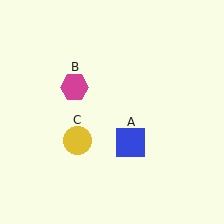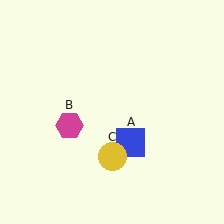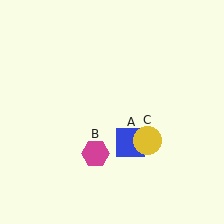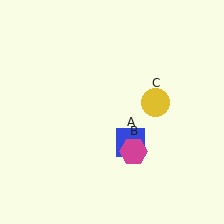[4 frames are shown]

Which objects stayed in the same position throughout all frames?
Blue square (object A) remained stationary.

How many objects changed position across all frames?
2 objects changed position: magenta hexagon (object B), yellow circle (object C).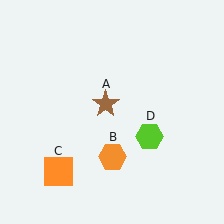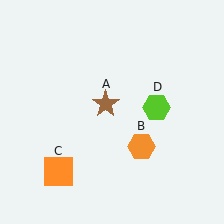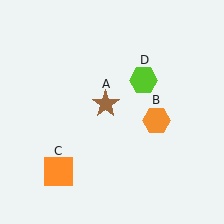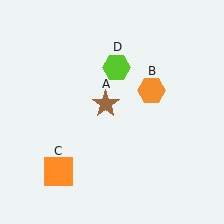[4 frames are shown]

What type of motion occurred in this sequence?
The orange hexagon (object B), lime hexagon (object D) rotated counterclockwise around the center of the scene.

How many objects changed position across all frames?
2 objects changed position: orange hexagon (object B), lime hexagon (object D).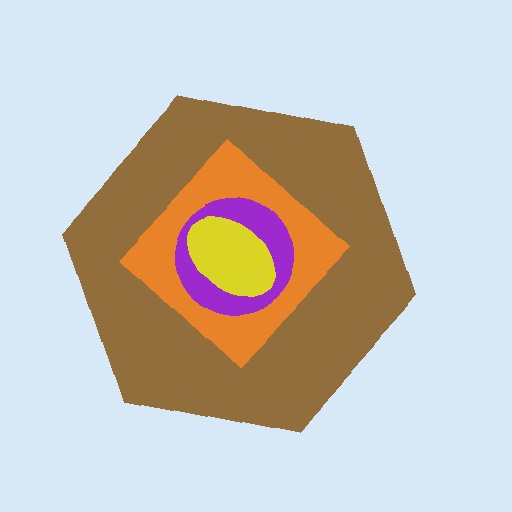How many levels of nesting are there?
4.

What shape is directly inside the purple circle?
The yellow ellipse.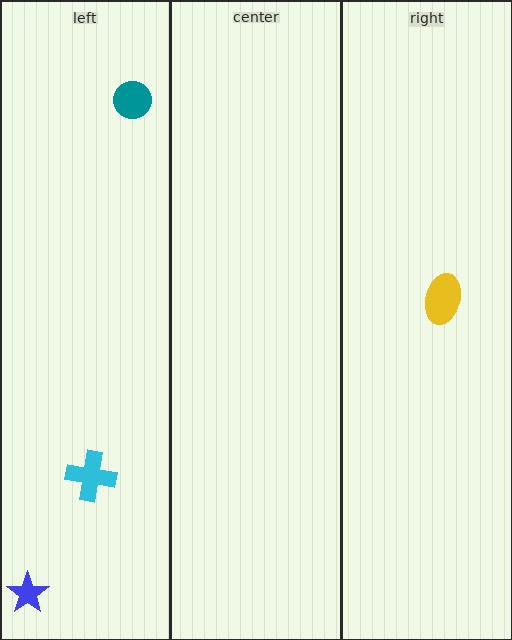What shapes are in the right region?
The yellow ellipse.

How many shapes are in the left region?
3.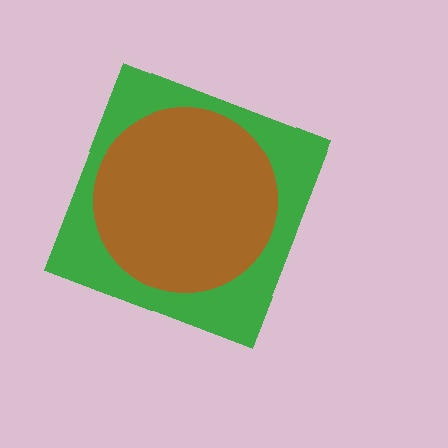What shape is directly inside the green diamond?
The brown circle.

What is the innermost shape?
The brown circle.